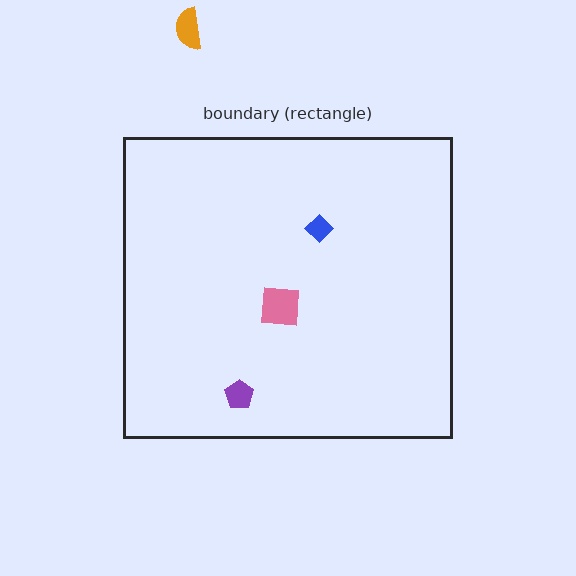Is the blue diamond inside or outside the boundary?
Inside.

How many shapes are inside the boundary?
3 inside, 1 outside.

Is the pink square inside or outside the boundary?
Inside.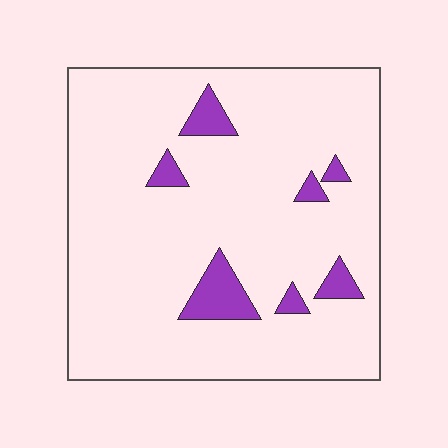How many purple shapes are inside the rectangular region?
7.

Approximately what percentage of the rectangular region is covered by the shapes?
Approximately 10%.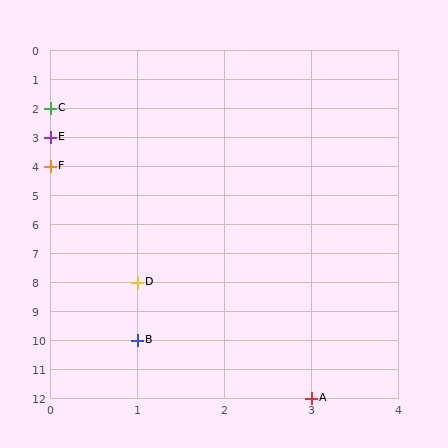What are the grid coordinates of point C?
Point C is at grid coordinates (0, 2).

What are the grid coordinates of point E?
Point E is at grid coordinates (0, 3).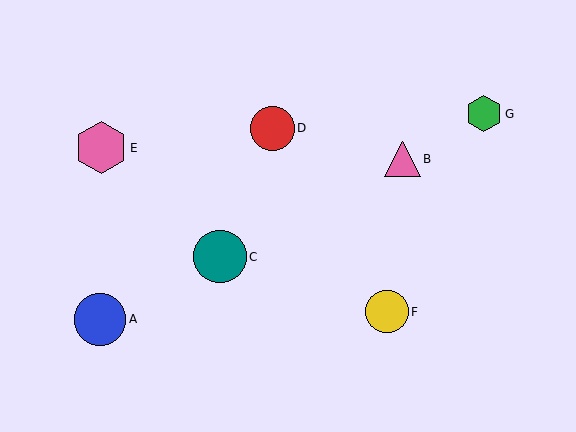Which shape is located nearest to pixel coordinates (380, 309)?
The yellow circle (labeled F) at (387, 312) is nearest to that location.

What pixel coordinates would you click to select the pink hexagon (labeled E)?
Click at (101, 148) to select the pink hexagon E.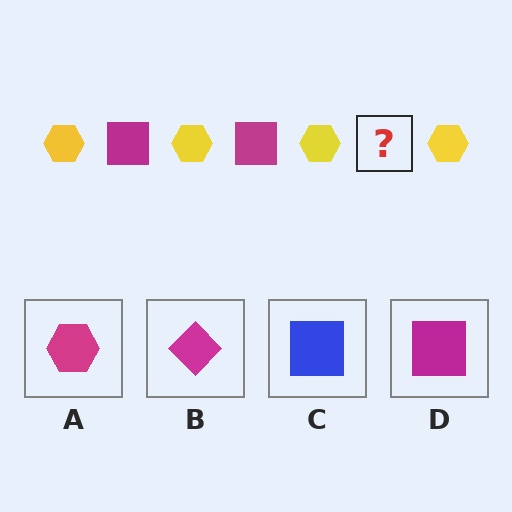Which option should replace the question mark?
Option D.